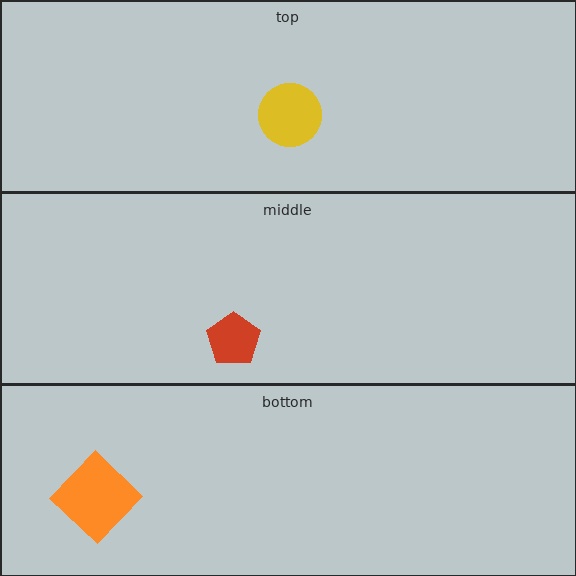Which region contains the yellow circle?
The top region.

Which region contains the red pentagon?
The middle region.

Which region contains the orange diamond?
The bottom region.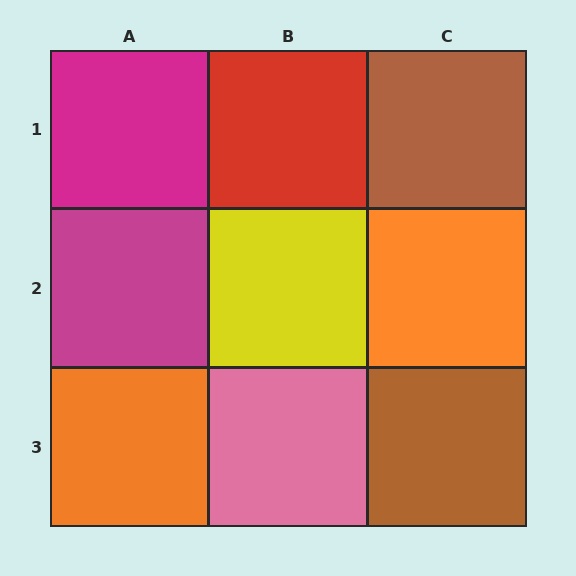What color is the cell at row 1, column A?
Magenta.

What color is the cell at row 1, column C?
Brown.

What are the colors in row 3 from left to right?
Orange, pink, brown.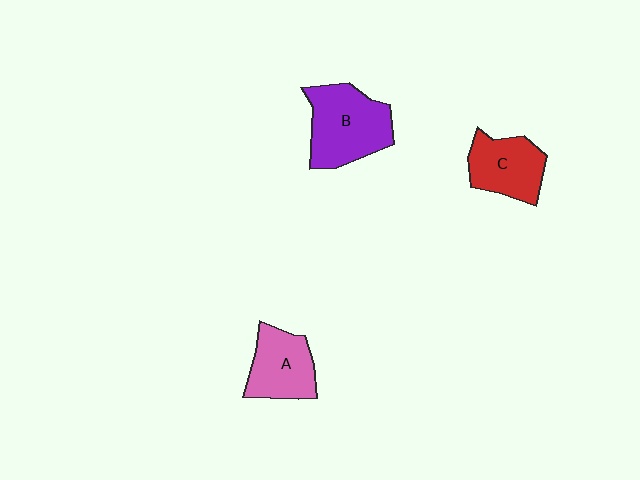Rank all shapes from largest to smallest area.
From largest to smallest: B (purple), A (pink), C (red).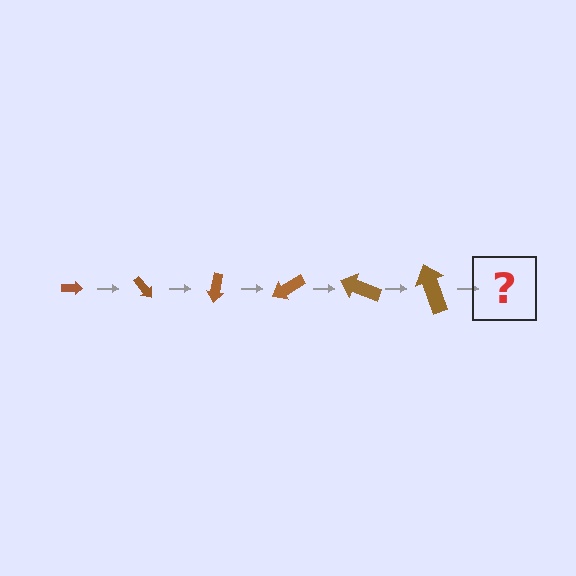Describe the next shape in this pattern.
It should be an arrow, larger than the previous one and rotated 300 degrees from the start.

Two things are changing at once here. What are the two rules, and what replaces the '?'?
The two rules are that the arrow grows larger each step and it rotates 50 degrees each step. The '?' should be an arrow, larger than the previous one and rotated 300 degrees from the start.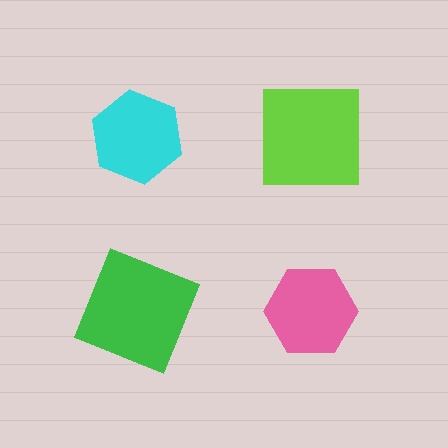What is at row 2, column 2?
A pink hexagon.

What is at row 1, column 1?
A cyan hexagon.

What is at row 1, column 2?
A lime square.